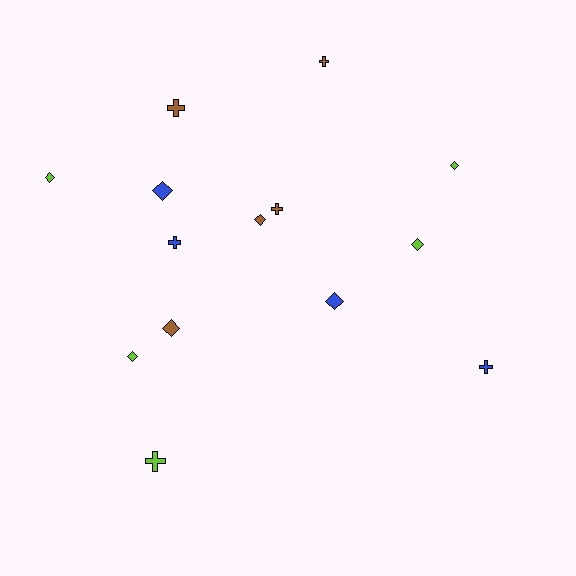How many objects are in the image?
There are 14 objects.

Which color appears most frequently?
Brown, with 5 objects.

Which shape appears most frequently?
Diamond, with 8 objects.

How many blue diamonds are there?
There are 2 blue diamonds.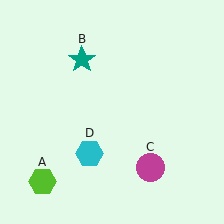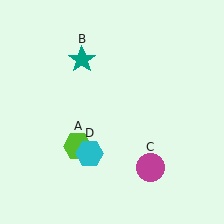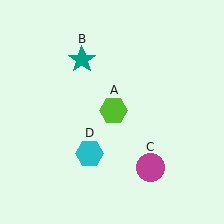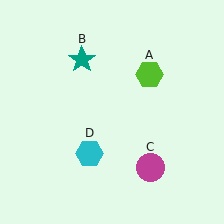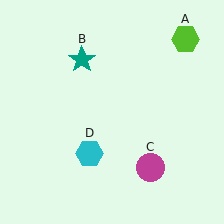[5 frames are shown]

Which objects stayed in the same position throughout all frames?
Teal star (object B) and magenta circle (object C) and cyan hexagon (object D) remained stationary.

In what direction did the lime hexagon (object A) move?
The lime hexagon (object A) moved up and to the right.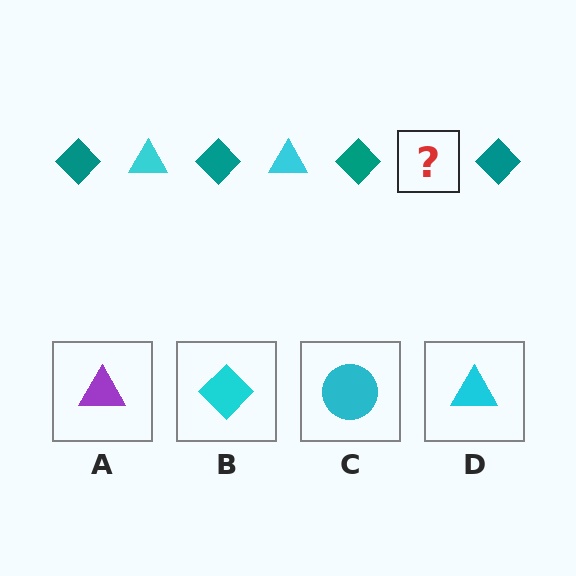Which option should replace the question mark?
Option D.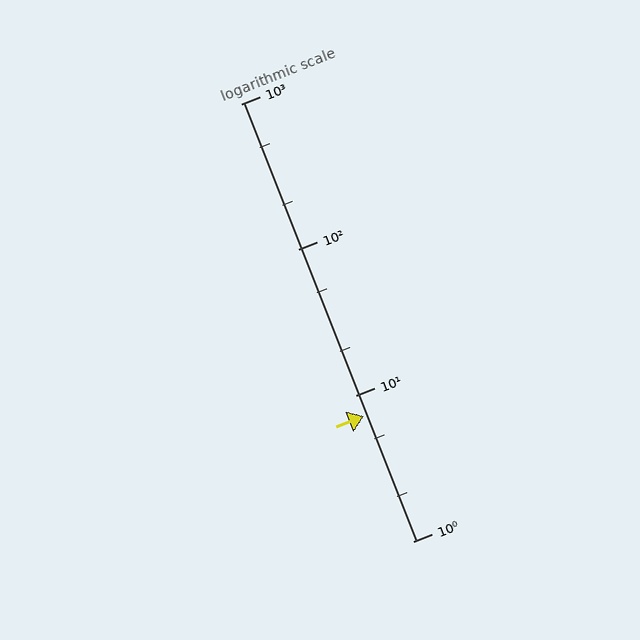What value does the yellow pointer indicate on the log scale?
The pointer indicates approximately 7.2.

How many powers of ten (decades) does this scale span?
The scale spans 3 decades, from 1 to 1000.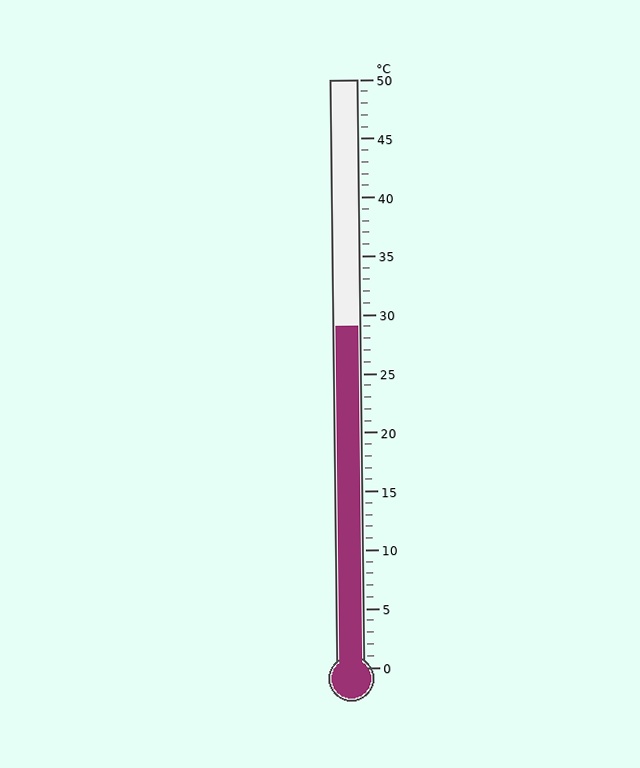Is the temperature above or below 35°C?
The temperature is below 35°C.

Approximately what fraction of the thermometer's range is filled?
The thermometer is filled to approximately 60% of its range.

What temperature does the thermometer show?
The thermometer shows approximately 29°C.